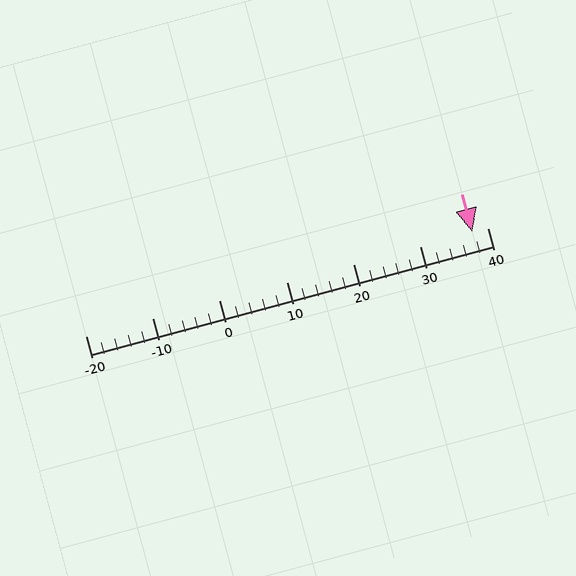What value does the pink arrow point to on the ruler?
The pink arrow points to approximately 38.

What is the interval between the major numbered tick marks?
The major tick marks are spaced 10 units apart.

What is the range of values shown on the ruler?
The ruler shows values from -20 to 40.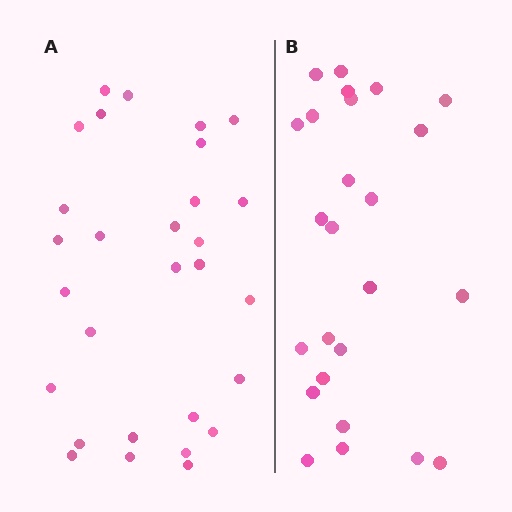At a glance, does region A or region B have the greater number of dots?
Region A (the left region) has more dots.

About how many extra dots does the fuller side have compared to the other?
Region A has about 4 more dots than region B.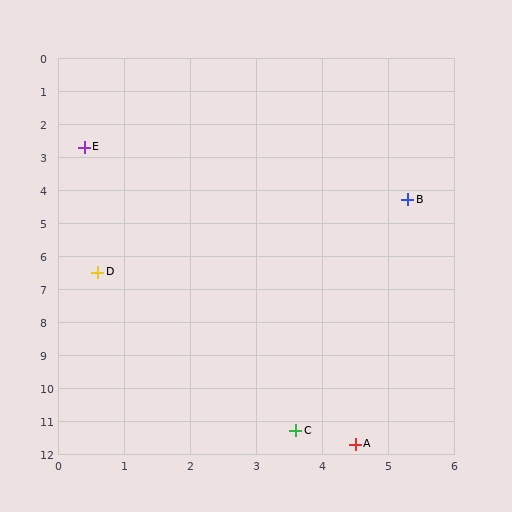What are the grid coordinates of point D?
Point D is at approximately (0.6, 6.5).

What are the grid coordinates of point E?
Point E is at approximately (0.4, 2.7).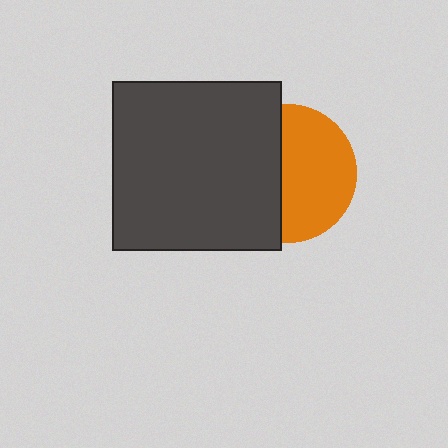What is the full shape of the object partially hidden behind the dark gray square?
The partially hidden object is an orange circle.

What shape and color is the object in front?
The object in front is a dark gray square.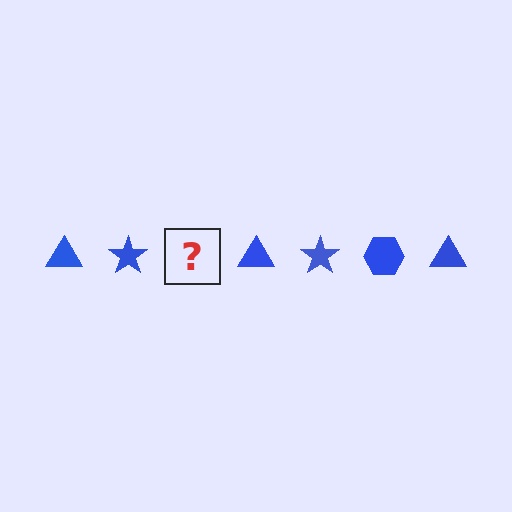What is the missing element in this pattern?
The missing element is a blue hexagon.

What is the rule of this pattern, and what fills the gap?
The rule is that the pattern cycles through triangle, star, hexagon shapes in blue. The gap should be filled with a blue hexagon.